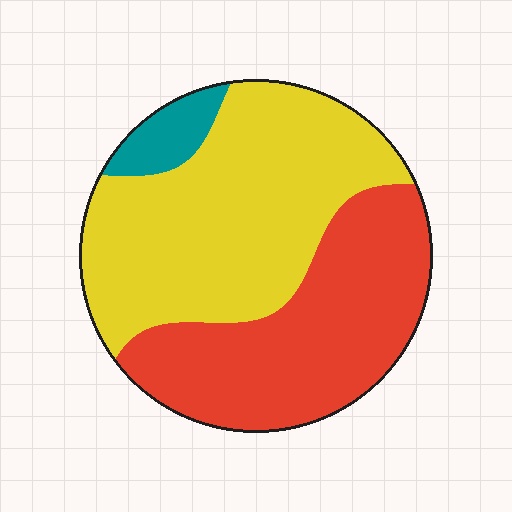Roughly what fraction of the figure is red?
Red takes up about two fifths (2/5) of the figure.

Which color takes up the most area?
Yellow, at roughly 50%.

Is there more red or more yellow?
Yellow.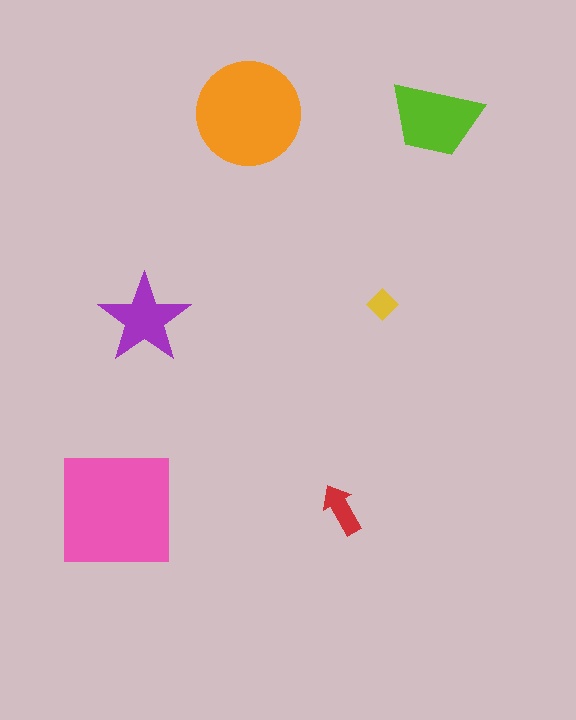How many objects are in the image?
There are 6 objects in the image.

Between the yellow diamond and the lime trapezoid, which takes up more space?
The lime trapezoid.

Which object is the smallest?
The yellow diamond.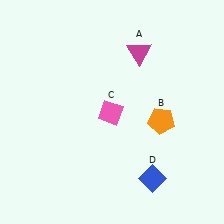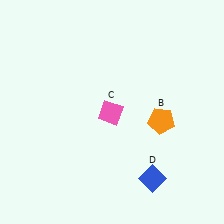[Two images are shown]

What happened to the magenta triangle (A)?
The magenta triangle (A) was removed in Image 2. It was in the top-right area of Image 1.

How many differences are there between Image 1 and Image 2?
There is 1 difference between the two images.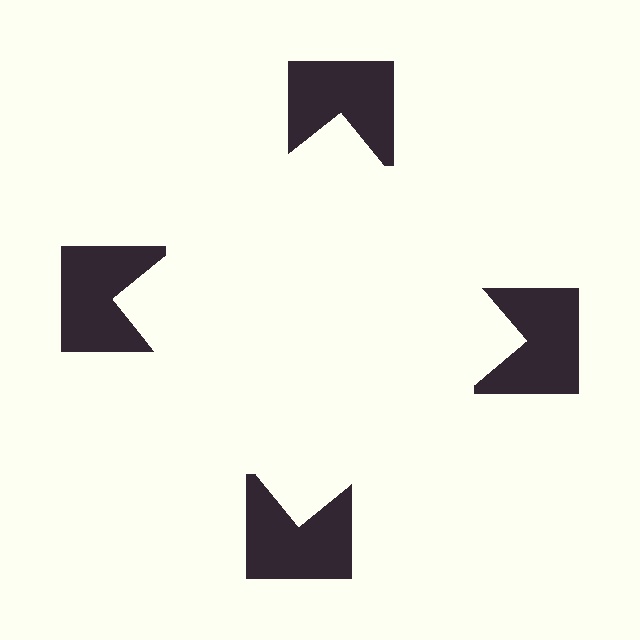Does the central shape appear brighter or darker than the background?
It typically appears slightly brighter than the background, even though no actual brightness change is drawn.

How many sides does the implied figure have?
4 sides.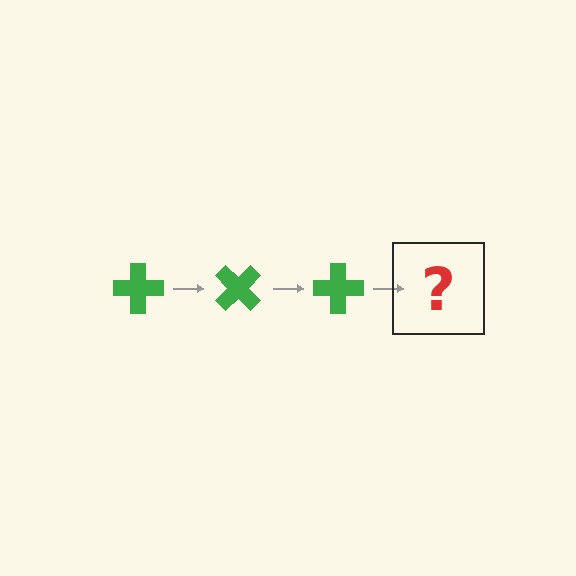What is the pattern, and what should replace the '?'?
The pattern is that the cross rotates 45 degrees each step. The '?' should be a green cross rotated 135 degrees.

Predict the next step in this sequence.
The next step is a green cross rotated 135 degrees.